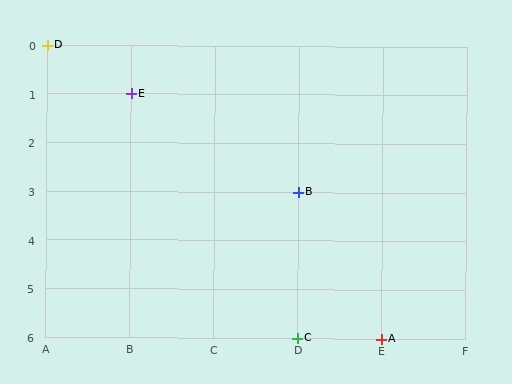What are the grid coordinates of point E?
Point E is at grid coordinates (B, 1).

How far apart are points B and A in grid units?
Points B and A are 1 column and 3 rows apart (about 3.2 grid units diagonally).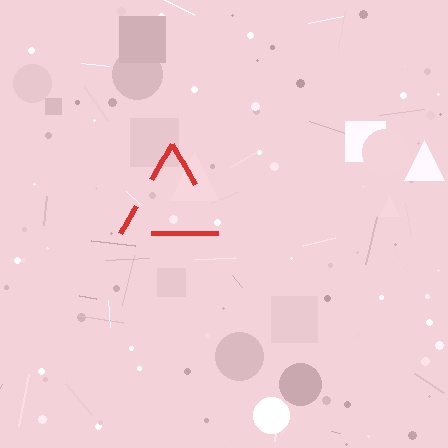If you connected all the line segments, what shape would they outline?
They would outline a triangle.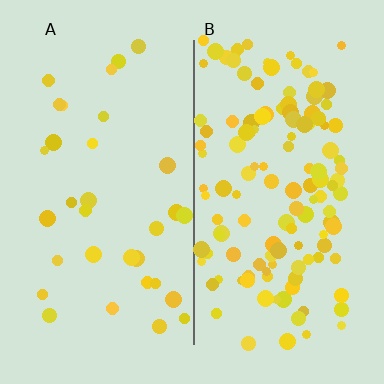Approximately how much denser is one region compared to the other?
Approximately 3.9× — region B over region A.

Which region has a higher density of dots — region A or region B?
B (the right).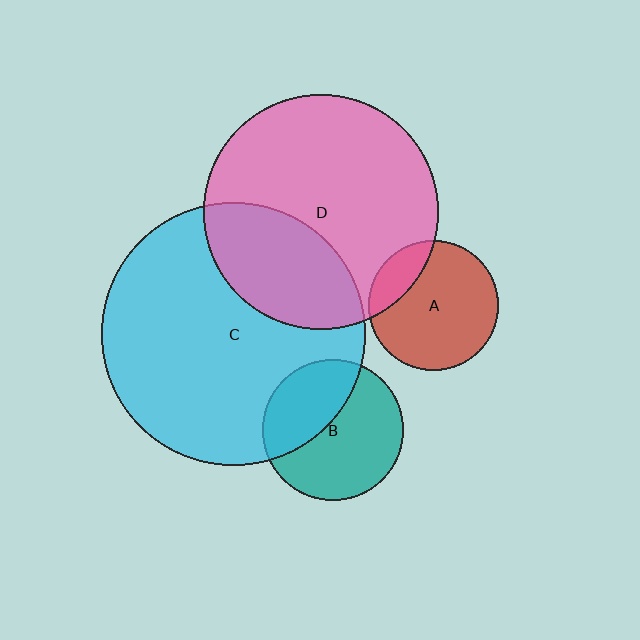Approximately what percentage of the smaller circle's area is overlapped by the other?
Approximately 40%.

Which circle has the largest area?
Circle C (cyan).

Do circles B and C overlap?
Yes.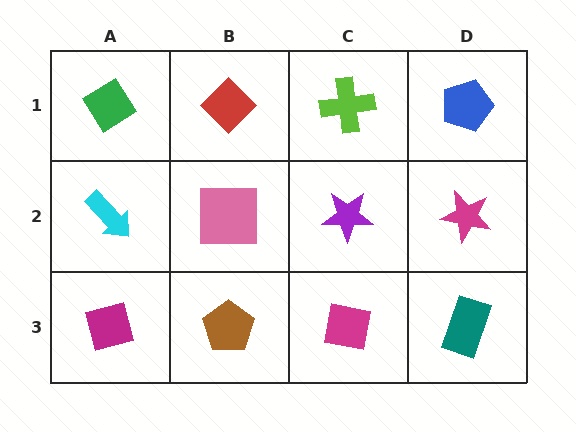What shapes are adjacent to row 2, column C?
A lime cross (row 1, column C), a magenta square (row 3, column C), a pink square (row 2, column B), a magenta star (row 2, column D).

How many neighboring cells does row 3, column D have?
2.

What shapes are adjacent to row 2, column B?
A red diamond (row 1, column B), a brown pentagon (row 3, column B), a cyan arrow (row 2, column A), a purple star (row 2, column C).